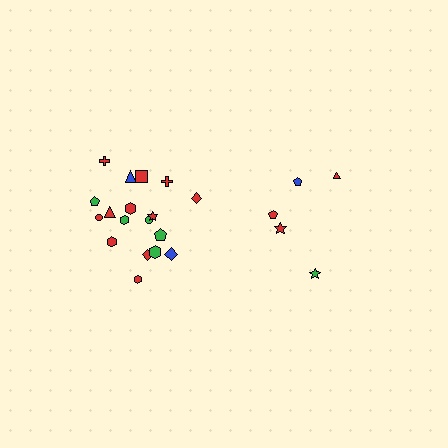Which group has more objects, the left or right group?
The left group.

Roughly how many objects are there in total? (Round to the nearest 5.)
Roughly 25 objects in total.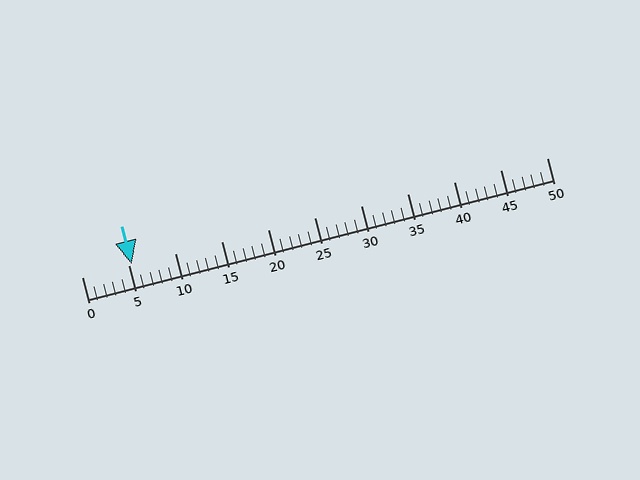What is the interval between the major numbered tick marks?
The major tick marks are spaced 5 units apart.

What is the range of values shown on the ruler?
The ruler shows values from 0 to 50.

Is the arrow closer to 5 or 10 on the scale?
The arrow is closer to 5.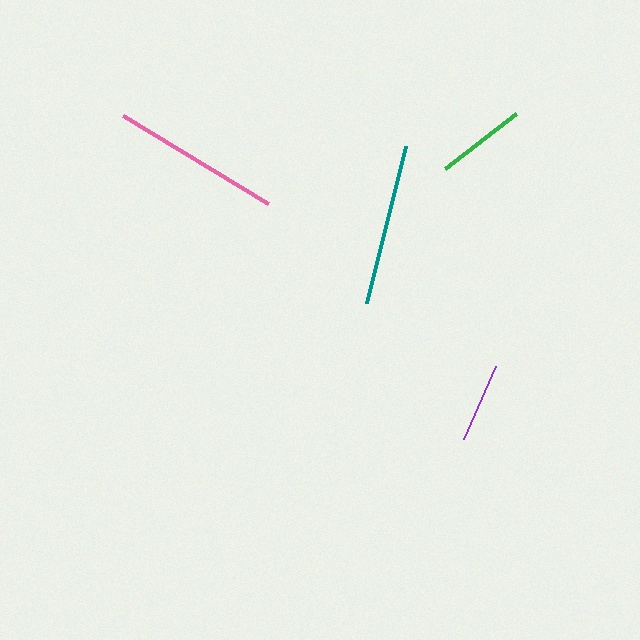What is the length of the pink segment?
The pink segment is approximately 169 pixels long.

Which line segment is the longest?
The pink line is the longest at approximately 169 pixels.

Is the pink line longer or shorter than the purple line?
The pink line is longer than the purple line.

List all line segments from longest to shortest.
From longest to shortest: pink, teal, green, purple.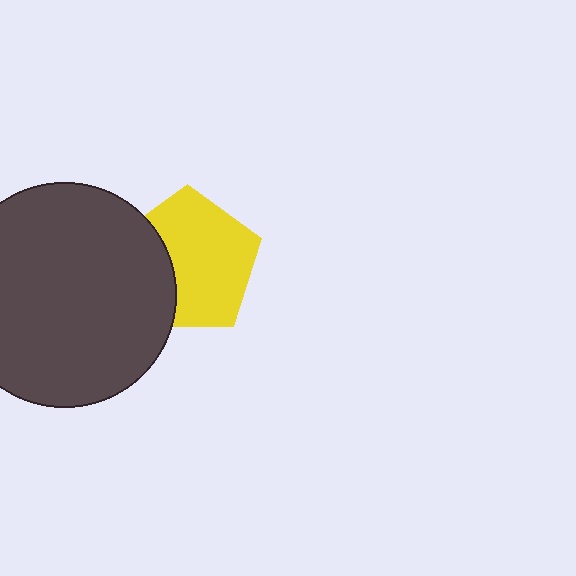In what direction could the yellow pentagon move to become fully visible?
The yellow pentagon could move right. That would shift it out from behind the dark gray circle entirely.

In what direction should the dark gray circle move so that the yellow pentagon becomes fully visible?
The dark gray circle should move left. That is the shortest direction to clear the overlap and leave the yellow pentagon fully visible.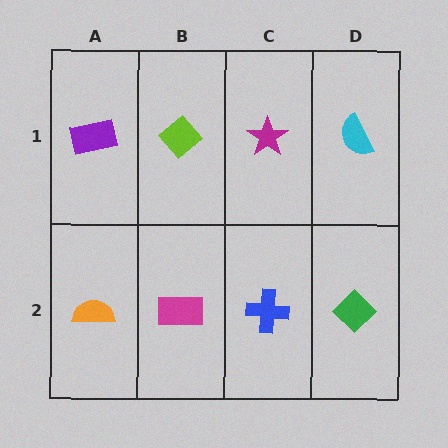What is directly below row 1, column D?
A green diamond.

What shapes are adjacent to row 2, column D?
A cyan semicircle (row 1, column D), a blue cross (row 2, column C).